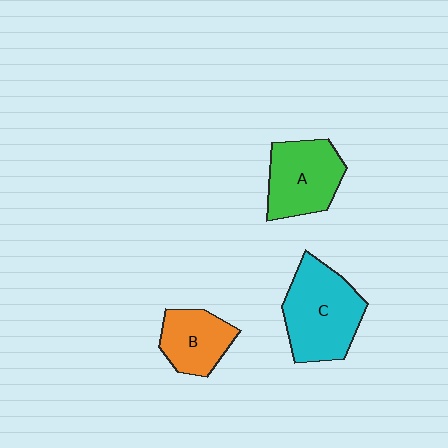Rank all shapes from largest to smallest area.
From largest to smallest: C (cyan), A (green), B (orange).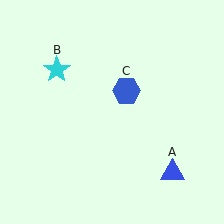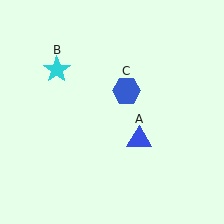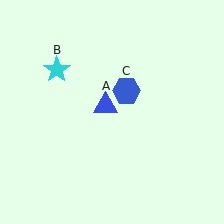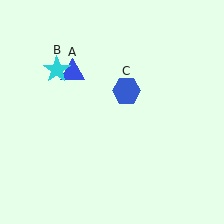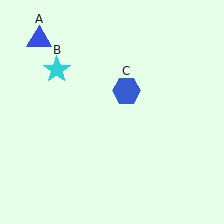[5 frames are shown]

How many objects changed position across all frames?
1 object changed position: blue triangle (object A).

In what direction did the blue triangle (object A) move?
The blue triangle (object A) moved up and to the left.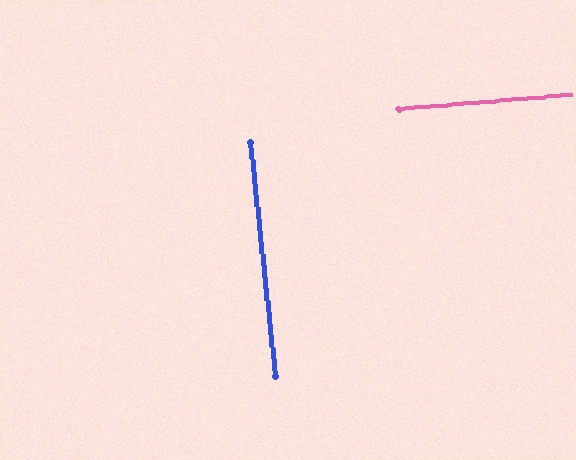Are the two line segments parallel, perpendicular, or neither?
Perpendicular — they meet at approximately 89°.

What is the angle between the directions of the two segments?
Approximately 89 degrees.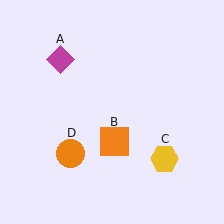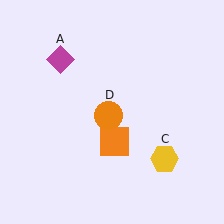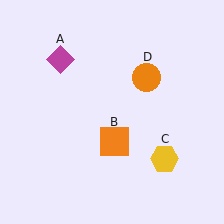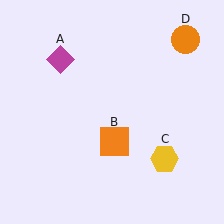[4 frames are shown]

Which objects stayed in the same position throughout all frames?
Magenta diamond (object A) and orange square (object B) and yellow hexagon (object C) remained stationary.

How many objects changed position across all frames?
1 object changed position: orange circle (object D).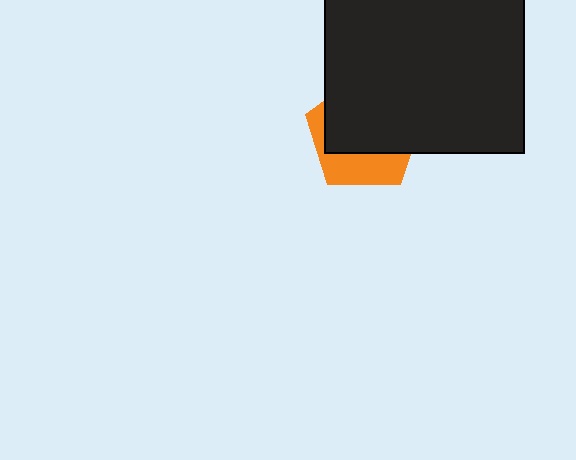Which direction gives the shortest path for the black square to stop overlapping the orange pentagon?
Moving up gives the shortest separation.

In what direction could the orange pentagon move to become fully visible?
The orange pentagon could move down. That would shift it out from behind the black square entirely.